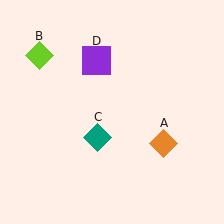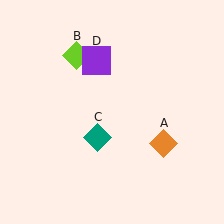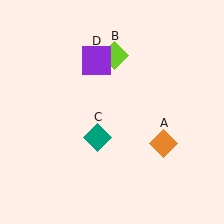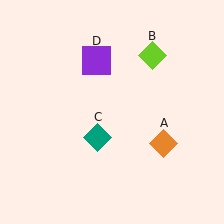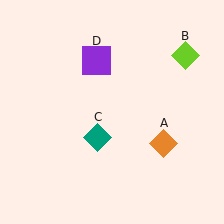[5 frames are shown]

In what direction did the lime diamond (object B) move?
The lime diamond (object B) moved right.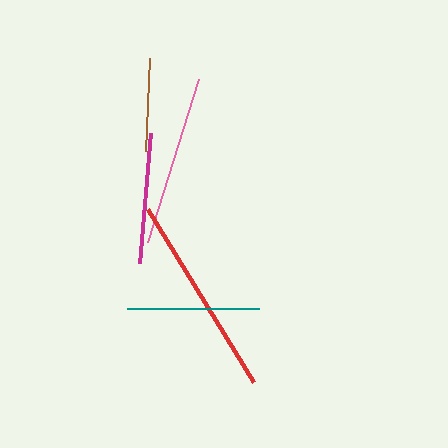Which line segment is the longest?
The red line is the longest at approximately 202 pixels.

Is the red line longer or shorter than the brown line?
The red line is longer than the brown line.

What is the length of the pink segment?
The pink segment is approximately 171 pixels long.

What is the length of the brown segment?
The brown segment is approximately 93 pixels long.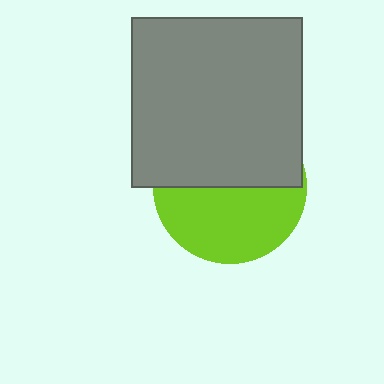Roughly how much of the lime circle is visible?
About half of it is visible (roughly 50%).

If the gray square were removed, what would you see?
You would see the complete lime circle.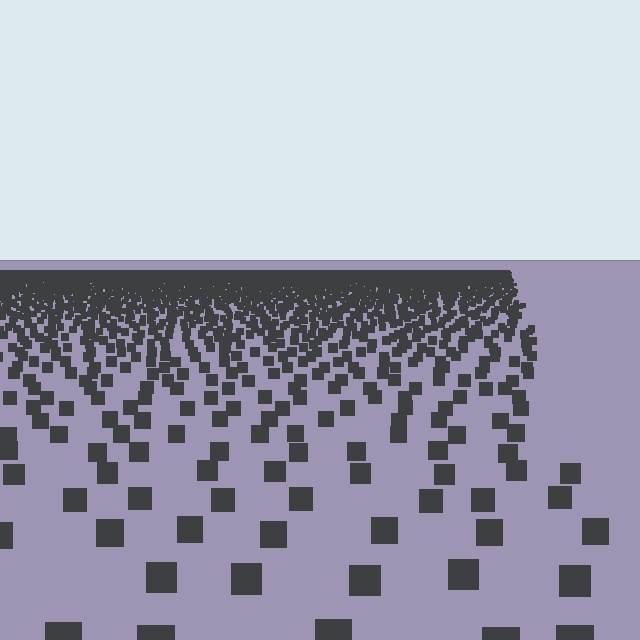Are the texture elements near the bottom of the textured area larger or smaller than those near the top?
Larger. Near the bottom, elements are closer to the viewer and appear at a bigger on-screen size.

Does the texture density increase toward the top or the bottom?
Density increases toward the top.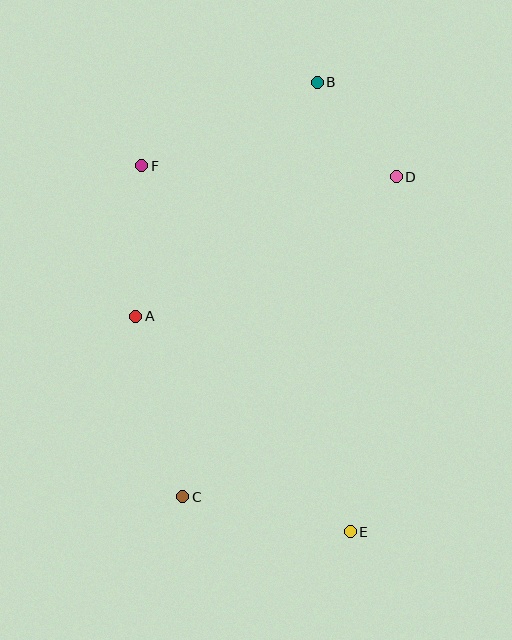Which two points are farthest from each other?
Points B and E are farthest from each other.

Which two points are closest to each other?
Points B and D are closest to each other.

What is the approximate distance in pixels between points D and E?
The distance between D and E is approximately 358 pixels.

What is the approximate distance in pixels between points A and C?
The distance between A and C is approximately 187 pixels.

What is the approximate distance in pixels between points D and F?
The distance between D and F is approximately 255 pixels.